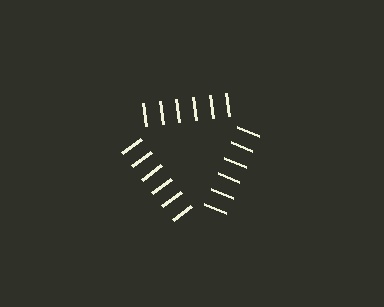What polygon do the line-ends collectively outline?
An illusory triangle — the line segments terminate on its edges but no continuous stroke is drawn.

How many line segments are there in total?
18 — 6 along each of the 3 edges.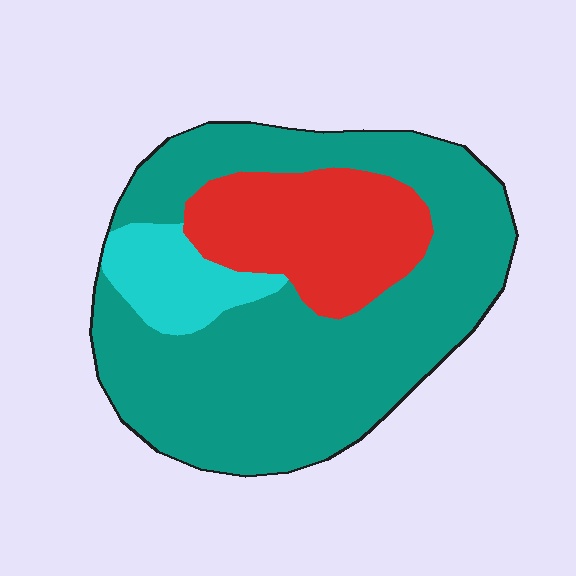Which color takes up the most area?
Teal, at roughly 65%.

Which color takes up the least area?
Cyan, at roughly 10%.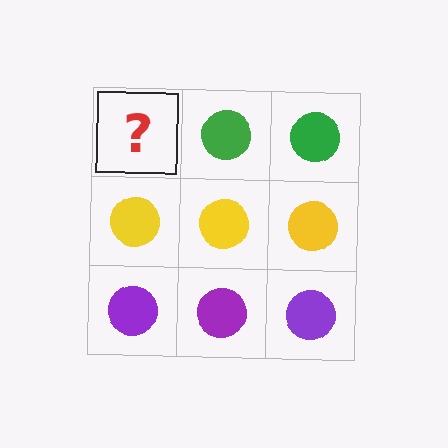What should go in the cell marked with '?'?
The missing cell should contain a green circle.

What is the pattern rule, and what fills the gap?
The rule is that each row has a consistent color. The gap should be filled with a green circle.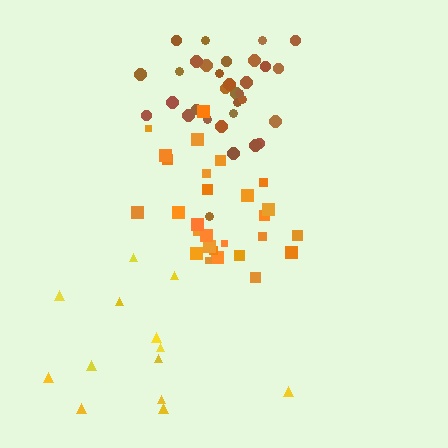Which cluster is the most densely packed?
Brown.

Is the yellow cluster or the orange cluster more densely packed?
Orange.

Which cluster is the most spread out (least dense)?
Yellow.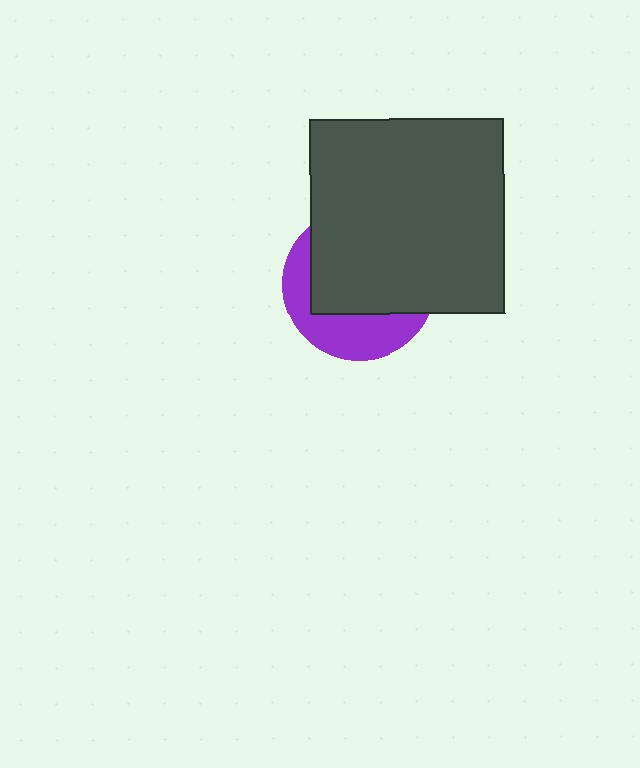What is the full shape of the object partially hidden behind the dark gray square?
The partially hidden object is a purple circle.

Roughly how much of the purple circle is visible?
A small part of it is visible (roughly 36%).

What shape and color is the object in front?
The object in front is a dark gray square.